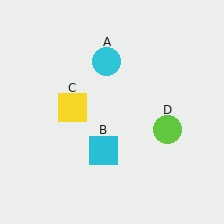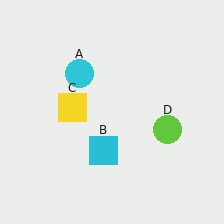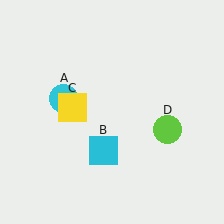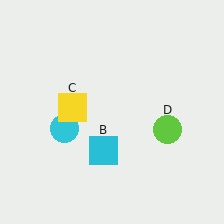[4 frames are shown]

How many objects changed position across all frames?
1 object changed position: cyan circle (object A).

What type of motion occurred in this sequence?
The cyan circle (object A) rotated counterclockwise around the center of the scene.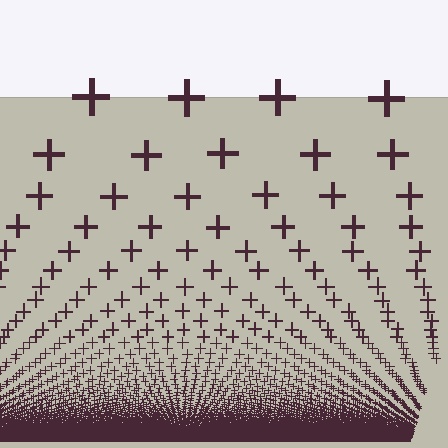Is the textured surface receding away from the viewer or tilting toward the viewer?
The surface appears to tilt toward the viewer. Texture elements get larger and sparser toward the top.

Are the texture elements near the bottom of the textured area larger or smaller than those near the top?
Smaller. The gradient is inverted — elements near the bottom are smaller and denser.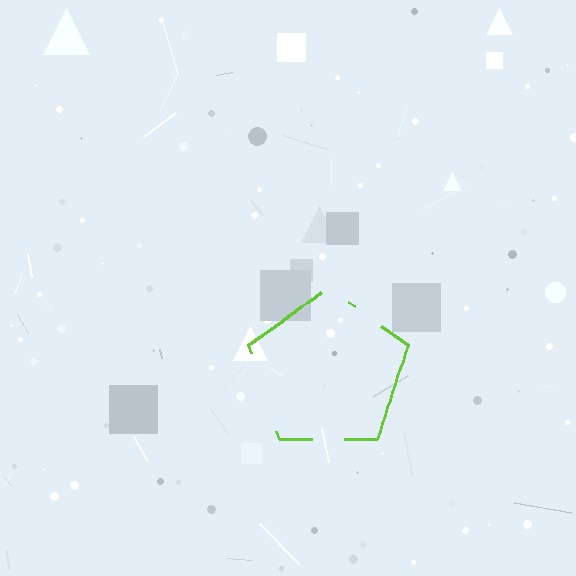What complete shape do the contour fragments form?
The contour fragments form a pentagon.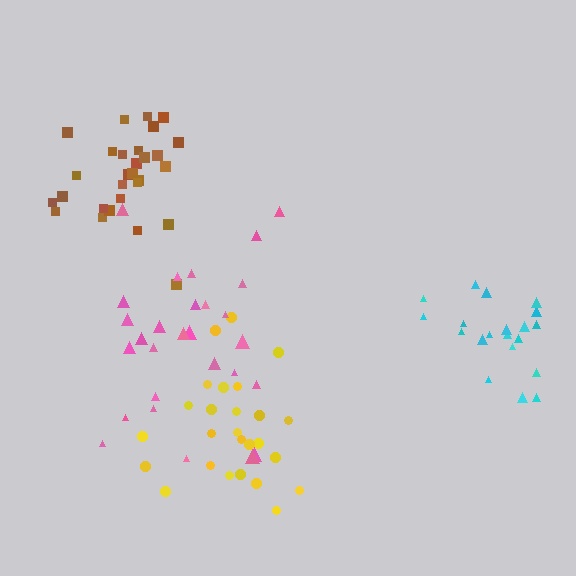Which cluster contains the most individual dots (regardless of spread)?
Brown (29).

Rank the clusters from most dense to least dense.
brown, cyan, yellow, pink.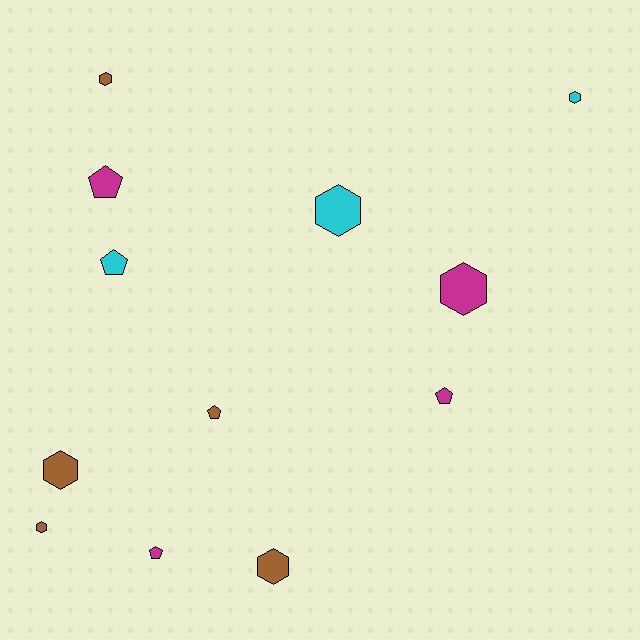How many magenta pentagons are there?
There are 3 magenta pentagons.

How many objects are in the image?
There are 12 objects.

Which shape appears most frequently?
Hexagon, with 7 objects.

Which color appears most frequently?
Brown, with 5 objects.